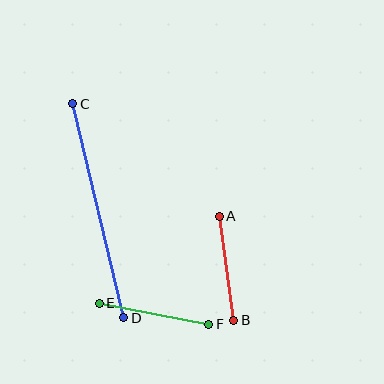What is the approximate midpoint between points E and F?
The midpoint is at approximately (154, 314) pixels.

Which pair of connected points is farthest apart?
Points C and D are farthest apart.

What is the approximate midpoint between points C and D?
The midpoint is at approximately (98, 211) pixels.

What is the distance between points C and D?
The distance is approximately 220 pixels.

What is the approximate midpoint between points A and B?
The midpoint is at approximately (226, 268) pixels.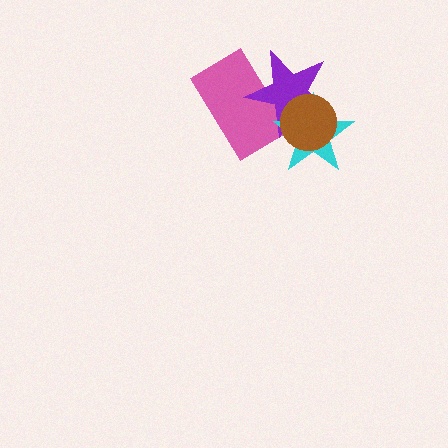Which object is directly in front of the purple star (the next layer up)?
The cyan star is directly in front of the purple star.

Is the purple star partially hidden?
Yes, it is partially covered by another shape.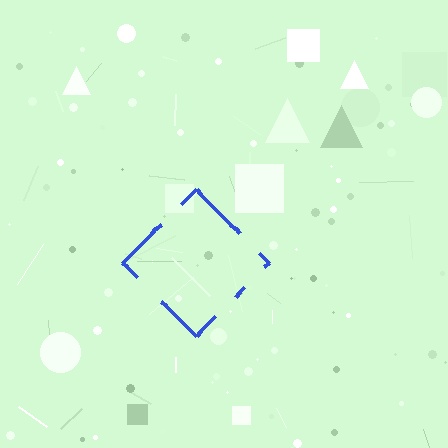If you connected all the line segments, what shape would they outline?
They would outline a diamond.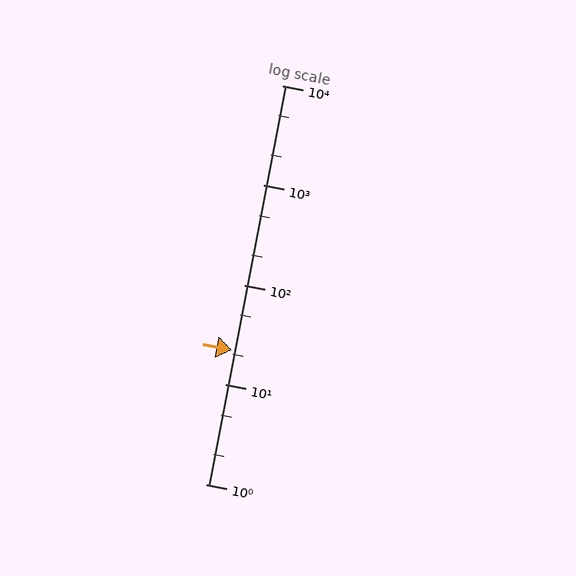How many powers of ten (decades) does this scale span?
The scale spans 4 decades, from 1 to 10000.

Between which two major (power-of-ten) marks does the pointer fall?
The pointer is between 10 and 100.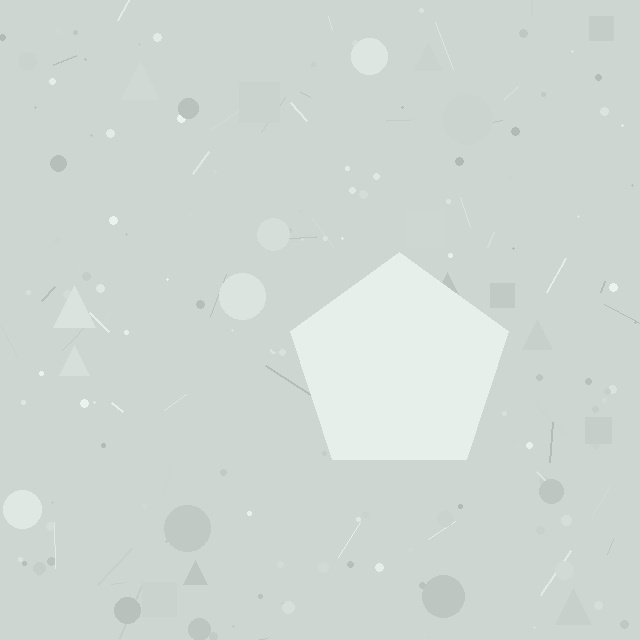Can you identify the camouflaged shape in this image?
The camouflaged shape is a pentagon.